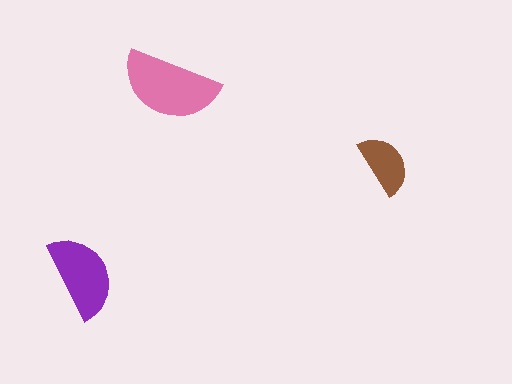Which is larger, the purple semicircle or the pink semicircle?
The pink one.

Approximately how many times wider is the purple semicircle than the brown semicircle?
About 1.5 times wider.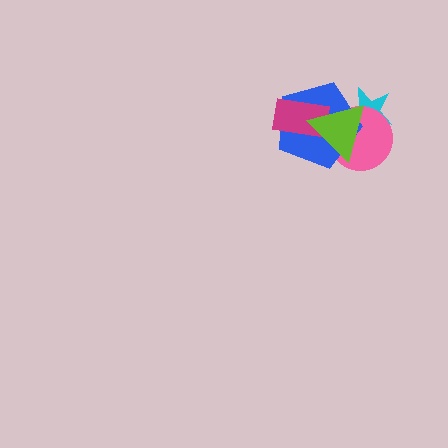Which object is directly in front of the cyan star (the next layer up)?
The pink circle is directly in front of the cyan star.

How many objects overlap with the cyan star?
3 objects overlap with the cyan star.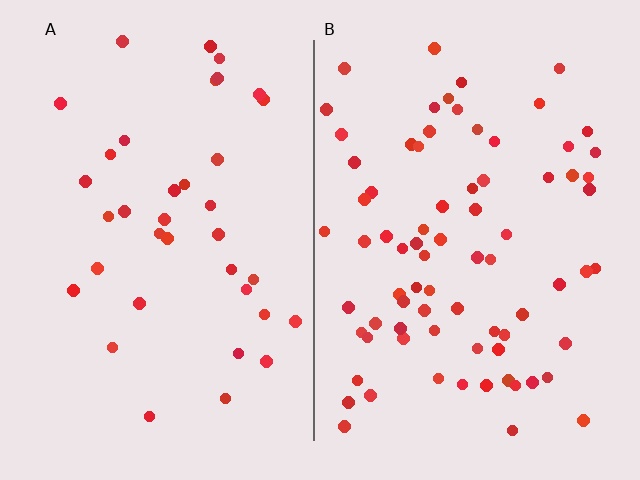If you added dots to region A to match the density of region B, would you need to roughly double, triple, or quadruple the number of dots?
Approximately double.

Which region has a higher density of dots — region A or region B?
B (the right).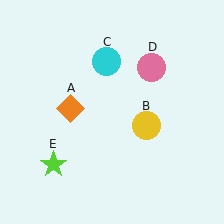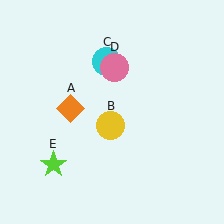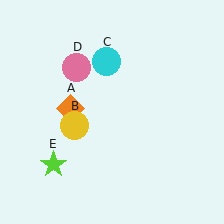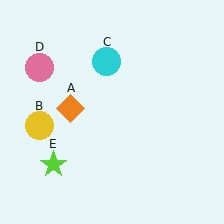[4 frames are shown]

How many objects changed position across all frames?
2 objects changed position: yellow circle (object B), pink circle (object D).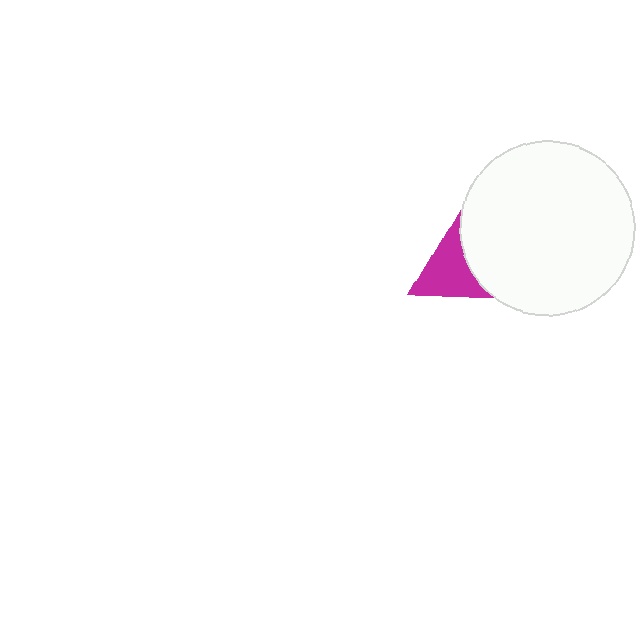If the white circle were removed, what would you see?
You would see the complete magenta triangle.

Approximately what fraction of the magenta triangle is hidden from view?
Roughly 50% of the magenta triangle is hidden behind the white circle.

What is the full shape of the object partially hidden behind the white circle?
The partially hidden object is a magenta triangle.